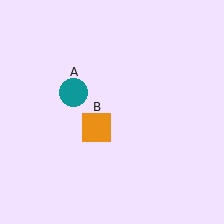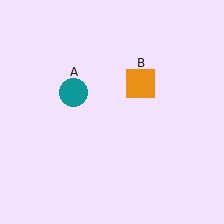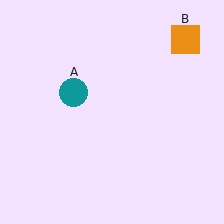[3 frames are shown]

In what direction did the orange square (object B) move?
The orange square (object B) moved up and to the right.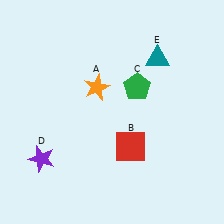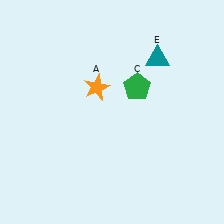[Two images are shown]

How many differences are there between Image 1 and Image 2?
There are 2 differences between the two images.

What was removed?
The red square (B), the purple star (D) were removed in Image 2.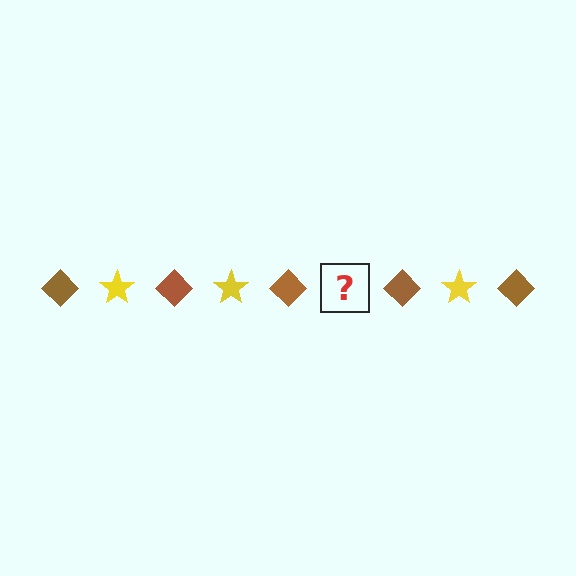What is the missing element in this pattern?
The missing element is a yellow star.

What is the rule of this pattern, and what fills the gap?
The rule is that the pattern alternates between brown diamond and yellow star. The gap should be filled with a yellow star.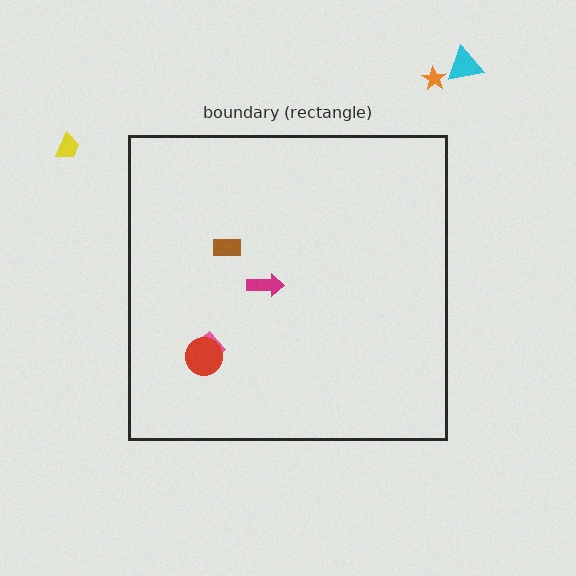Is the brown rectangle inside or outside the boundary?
Inside.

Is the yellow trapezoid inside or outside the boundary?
Outside.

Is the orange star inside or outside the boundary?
Outside.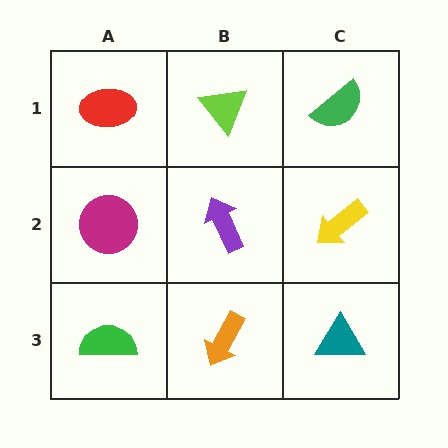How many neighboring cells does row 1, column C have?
2.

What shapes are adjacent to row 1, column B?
A purple arrow (row 2, column B), a red ellipse (row 1, column A), a green semicircle (row 1, column C).